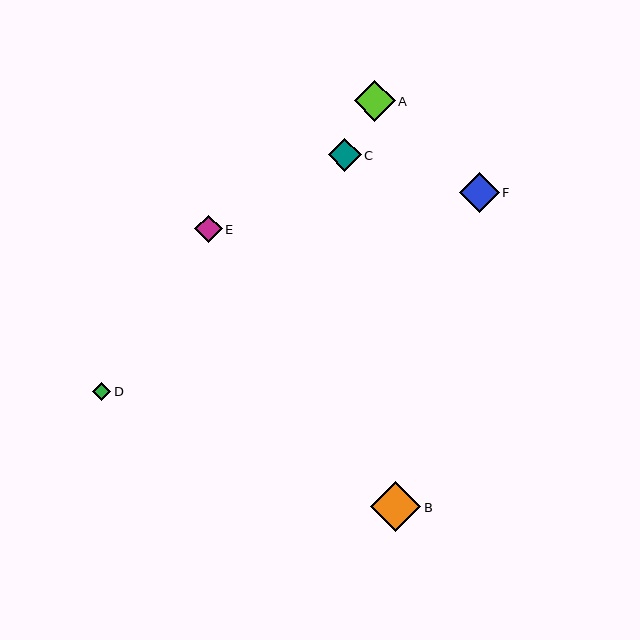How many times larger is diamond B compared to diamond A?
Diamond B is approximately 1.2 times the size of diamond A.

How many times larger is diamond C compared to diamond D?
Diamond C is approximately 1.8 times the size of diamond D.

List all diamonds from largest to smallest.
From largest to smallest: B, A, F, C, E, D.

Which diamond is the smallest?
Diamond D is the smallest with a size of approximately 18 pixels.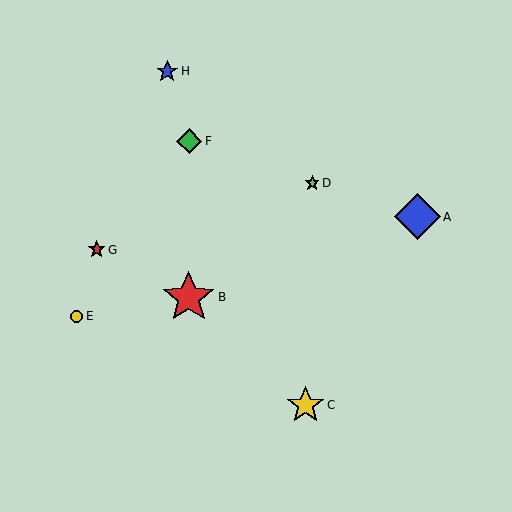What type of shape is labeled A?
Shape A is a blue diamond.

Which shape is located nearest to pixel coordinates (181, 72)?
The blue star (labeled H) at (167, 71) is nearest to that location.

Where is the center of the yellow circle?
The center of the yellow circle is at (77, 316).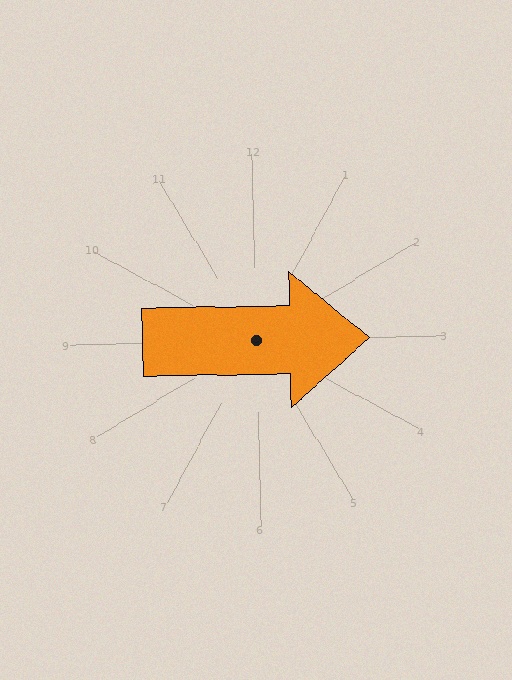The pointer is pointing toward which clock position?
Roughly 3 o'clock.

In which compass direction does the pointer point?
East.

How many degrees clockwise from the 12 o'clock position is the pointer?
Approximately 90 degrees.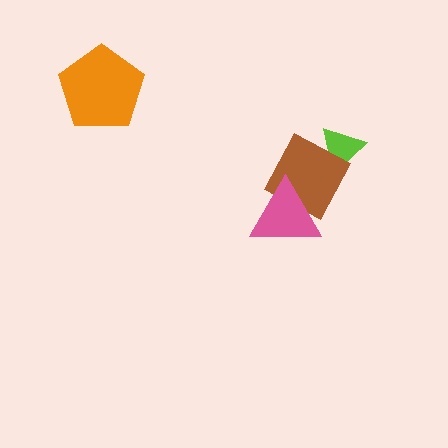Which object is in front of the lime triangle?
The brown diamond is in front of the lime triangle.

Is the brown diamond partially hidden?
Yes, it is partially covered by another shape.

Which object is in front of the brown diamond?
The pink triangle is in front of the brown diamond.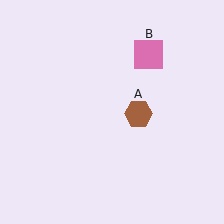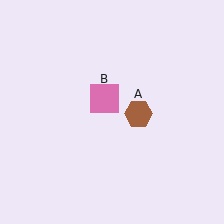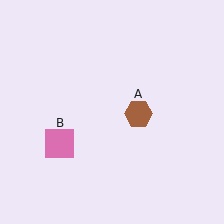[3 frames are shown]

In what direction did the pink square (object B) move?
The pink square (object B) moved down and to the left.